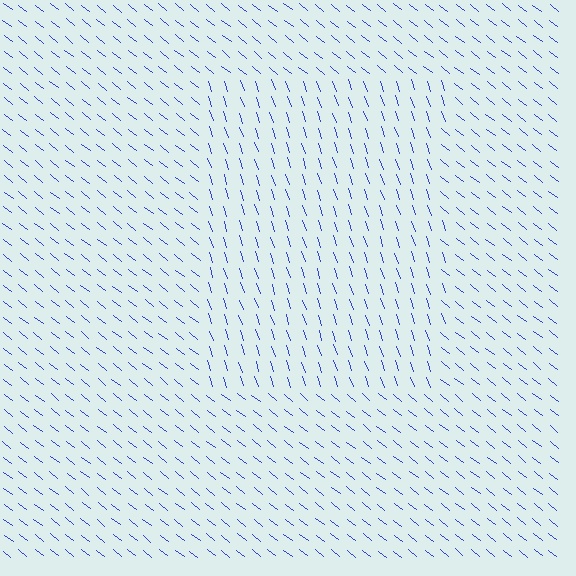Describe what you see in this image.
The image is filled with small blue line segments. A rectangle region in the image has lines oriented differently from the surrounding lines, creating a visible texture boundary.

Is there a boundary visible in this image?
Yes, there is a texture boundary formed by a change in line orientation.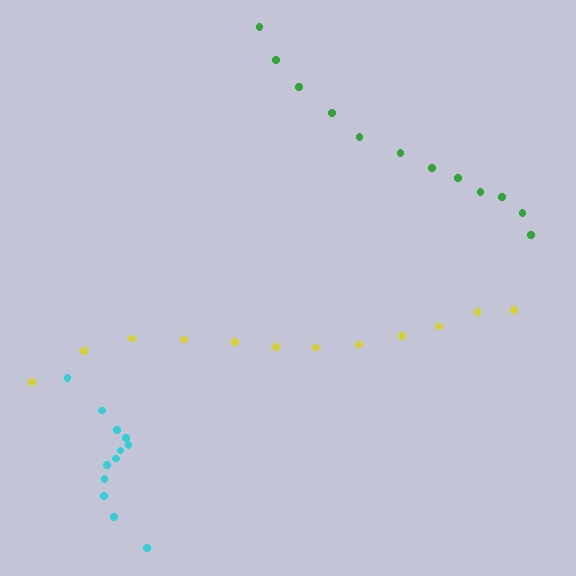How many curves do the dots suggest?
There are 3 distinct paths.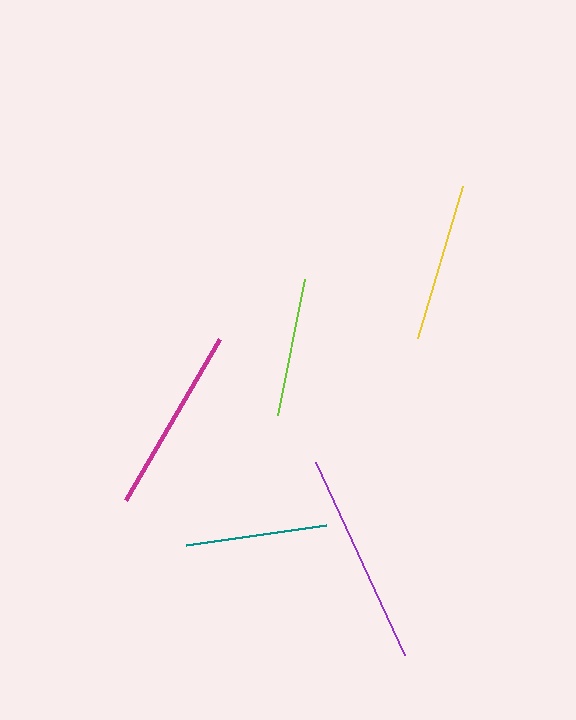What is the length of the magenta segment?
The magenta segment is approximately 186 pixels long.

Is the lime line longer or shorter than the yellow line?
The yellow line is longer than the lime line.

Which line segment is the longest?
The purple line is the longest at approximately 213 pixels.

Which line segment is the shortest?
The lime line is the shortest at approximately 139 pixels.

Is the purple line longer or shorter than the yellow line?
The purple line is longer than the yellow line.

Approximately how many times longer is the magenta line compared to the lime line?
The magenta line is approximately 1.3 times the length of the lime line.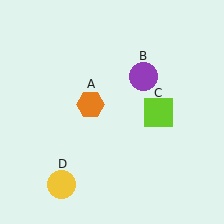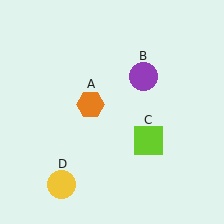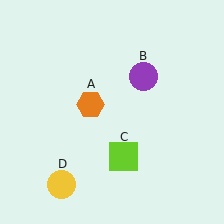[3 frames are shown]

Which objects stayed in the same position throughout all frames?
Orange hexagon (object A) and purple circle (object B) and yellow circle (object D) remained stationary.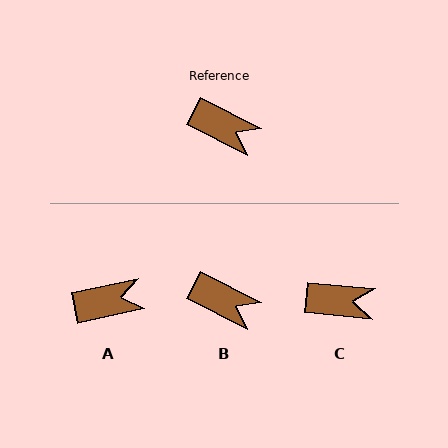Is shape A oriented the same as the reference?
No, it is off by about 39 degrees.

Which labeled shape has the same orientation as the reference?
B.